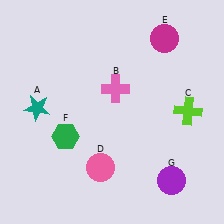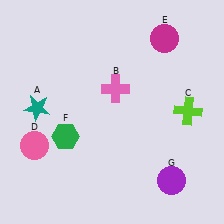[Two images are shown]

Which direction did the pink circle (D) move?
The pink circle (D) moved left.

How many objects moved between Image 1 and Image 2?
1 object moved between the two images.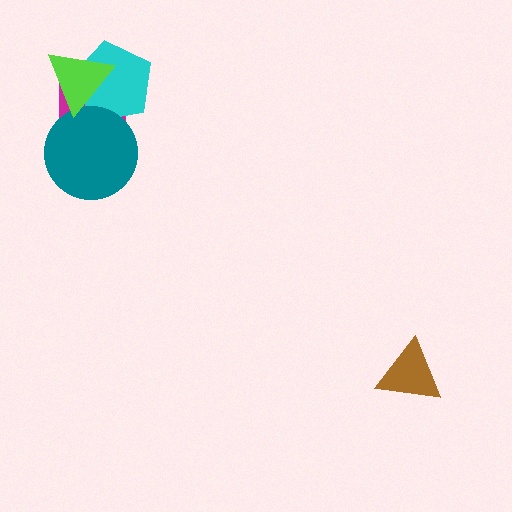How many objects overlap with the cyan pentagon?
3 objects overlap with the cyan pentagon.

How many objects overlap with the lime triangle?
3 objects overlap with the lime triangle.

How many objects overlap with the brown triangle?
0 objects overlap with the brown triangle.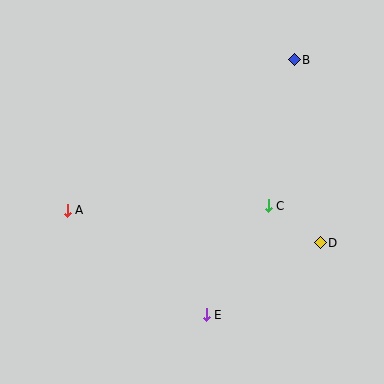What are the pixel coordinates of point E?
Point E is at (206, 315).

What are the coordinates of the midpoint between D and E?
The midpoint between D and E is at (263, 279).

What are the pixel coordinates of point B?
Point B is at (294, 60).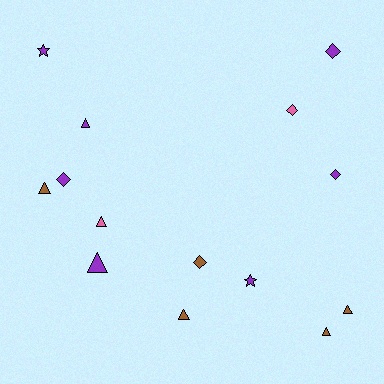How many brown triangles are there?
There are 4 brown triangles.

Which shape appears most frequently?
Triangle, with 7 objects.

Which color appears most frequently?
Purple, with 7 objects.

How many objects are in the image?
There are 14 objects.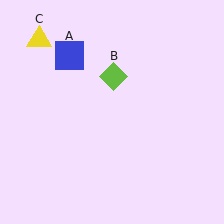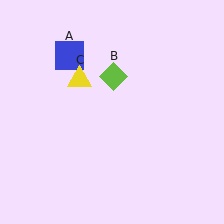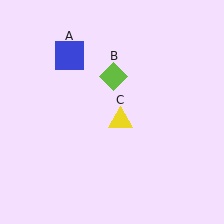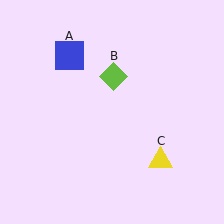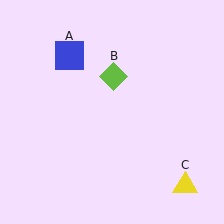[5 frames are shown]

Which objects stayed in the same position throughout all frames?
Blue square (object A) and lime diamond (object B) remained stationary.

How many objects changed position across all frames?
1 object changed position: yellow triangle (object C).